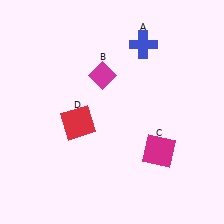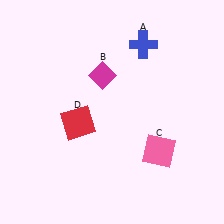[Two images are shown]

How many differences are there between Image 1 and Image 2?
There is 1 difference between the two images.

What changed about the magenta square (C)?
In Image 1, C is magenta. In Image 2, it changed to pink.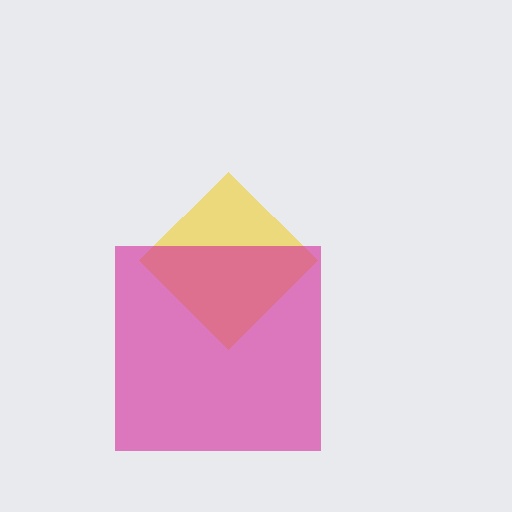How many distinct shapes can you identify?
There are 2 distinct shapes: a yellow diamond, a magenta square.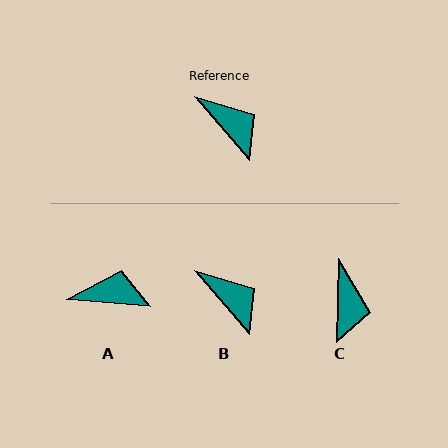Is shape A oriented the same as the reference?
No, it is off by about 44 degrees.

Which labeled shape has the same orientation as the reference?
B.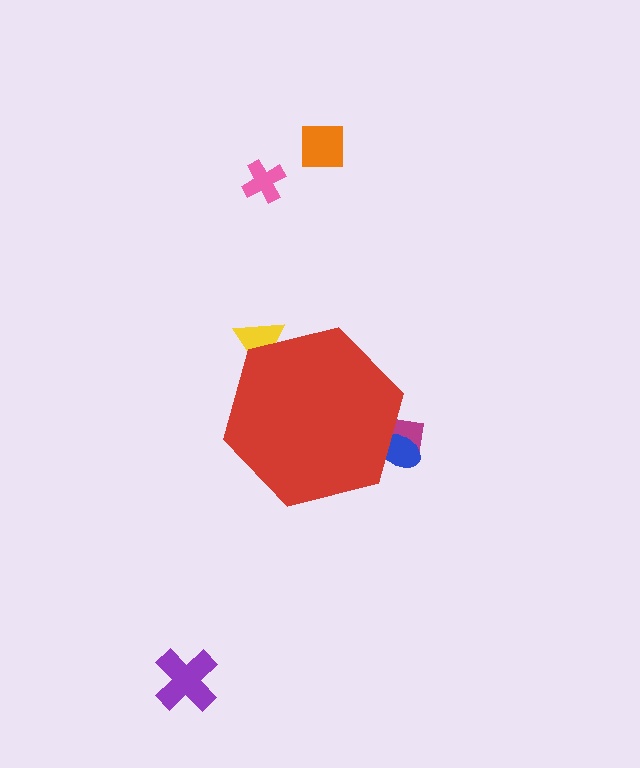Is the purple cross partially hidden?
No, the purple cross is fully visible.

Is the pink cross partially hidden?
No, the pink cross is fully visible.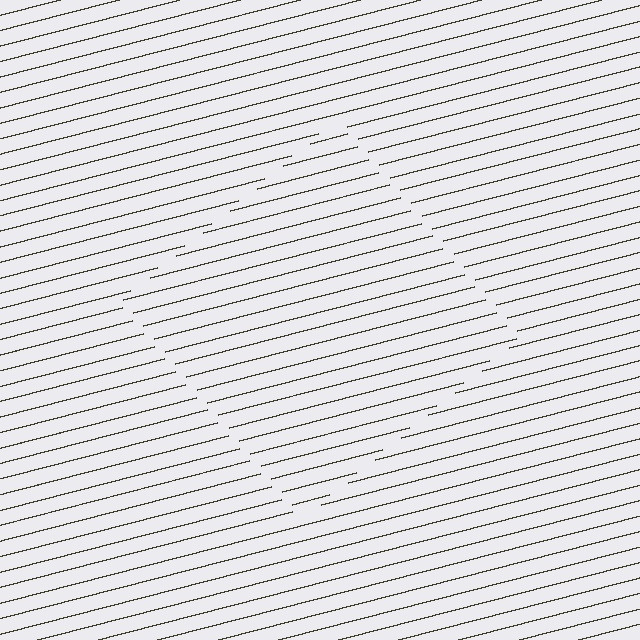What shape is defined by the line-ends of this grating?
An illusory square. The interior of the shape contains the same grating, shifted by half a period — the contour is defined by the phase discontinuity where line-ends from the inner and outer gratings abut.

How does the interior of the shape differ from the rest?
The interior of the shape contains the same grating, shifted by half a period — the contour is defined by the phase discontinuity where line-ends from the inner and outer gratings abut.